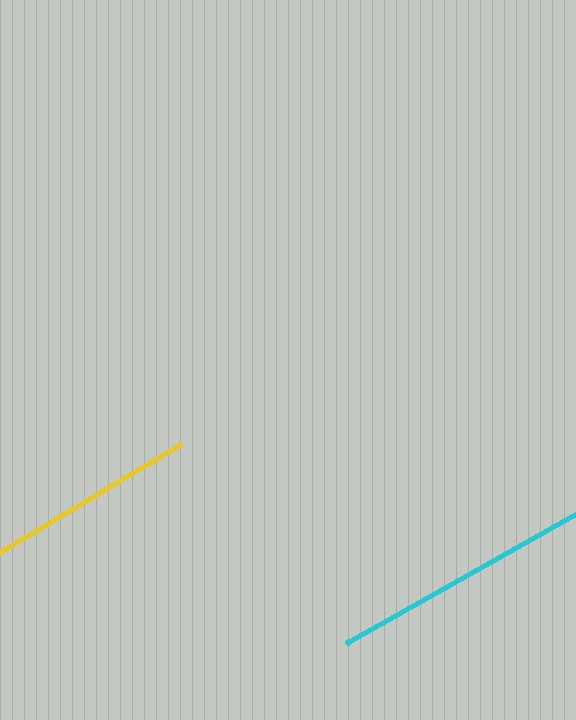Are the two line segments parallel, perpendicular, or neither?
Parallel — their directions differ by only 1.5°.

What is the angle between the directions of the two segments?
Approximately 2 degrees.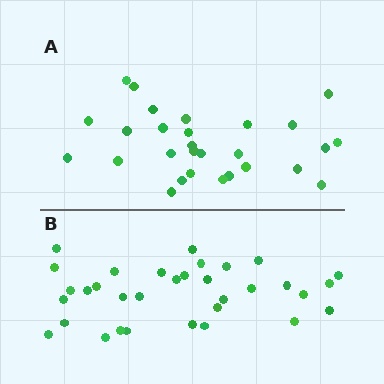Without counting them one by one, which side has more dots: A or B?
Region B (the bottom region) has more dots.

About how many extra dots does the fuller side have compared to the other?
Region B has about 5 more dots than region A.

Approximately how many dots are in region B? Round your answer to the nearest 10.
About 30 dots. (The exact count is 33, which rounds to 30.)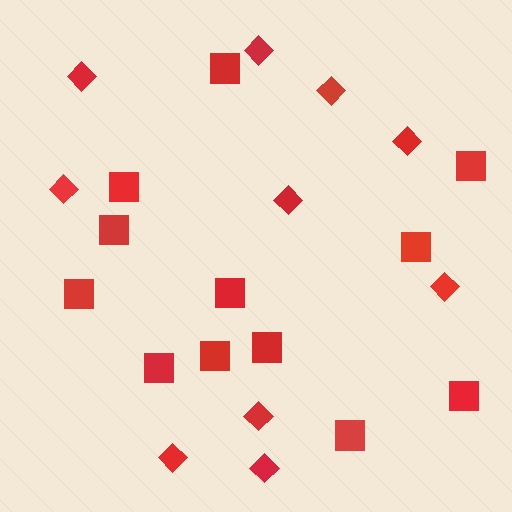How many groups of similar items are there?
There are 2 groups: one group of squares (12) and one group of diamonds (10).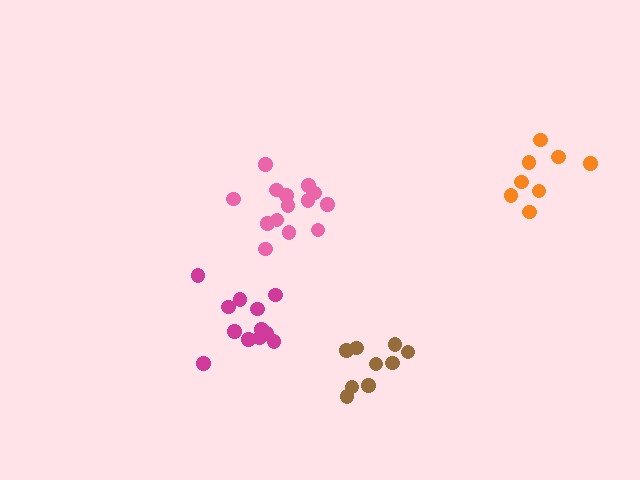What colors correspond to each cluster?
The clusters are colored: pink, magenta, orange, brown.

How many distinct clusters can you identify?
There are 4 distinct clusters.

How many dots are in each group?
Group 1: 14 dots, Group 2: 13 dots, Group 3: 8 dots, Group 4: 9 dots (44 total).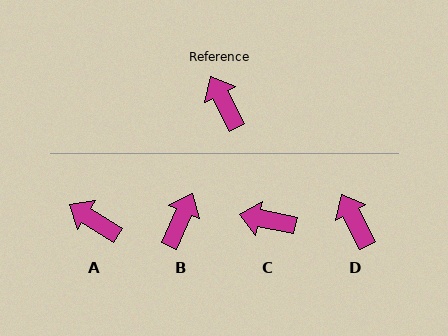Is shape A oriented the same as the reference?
No, it is off by about 30 degrees.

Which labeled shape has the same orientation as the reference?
D.